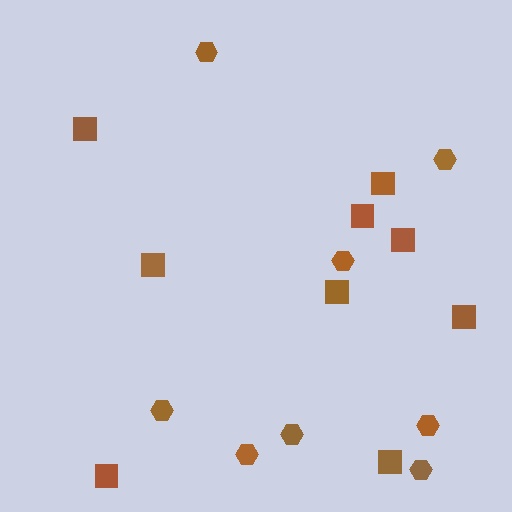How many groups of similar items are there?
There are 2 groups: one group of squares (9) and one group of hexagons (8).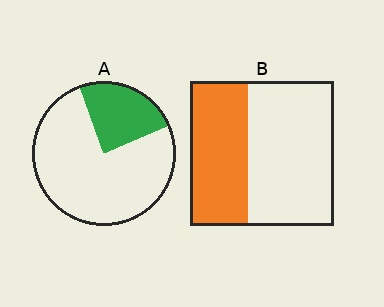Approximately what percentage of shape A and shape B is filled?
A is approximately 25% and B is approximately 40%.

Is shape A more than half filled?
No.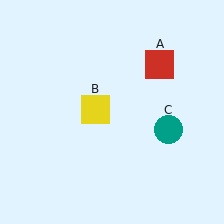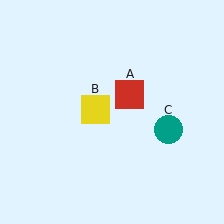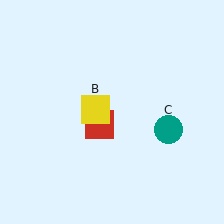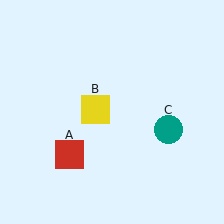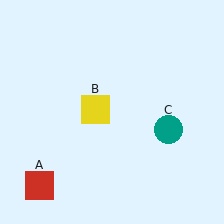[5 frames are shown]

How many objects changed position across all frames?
1 object changed position: red square (object A).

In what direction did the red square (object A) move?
The red square (object A) moved down and to the left.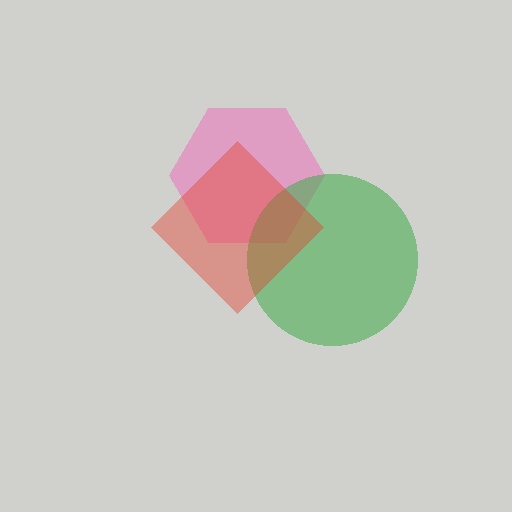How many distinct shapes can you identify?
There are 3 distinct shapes: a pink hexagon, a green circle, a red diamond.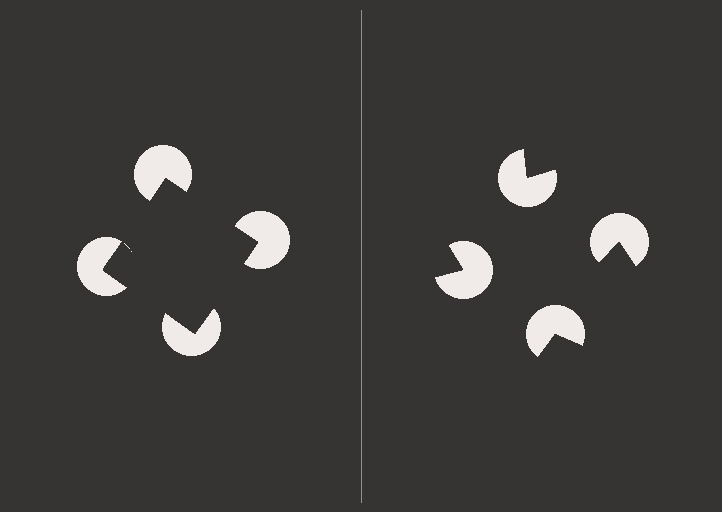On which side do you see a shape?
An illusory square appears on the left side. On the right side the wedge cuts are rotated, so no coherent shape forms.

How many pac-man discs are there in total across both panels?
8 — 4 on each side.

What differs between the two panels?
The pac-man discs are positioned identically on both sides; only the wedge orientations differ. On the left they align to a square; on the right they are misaligned.